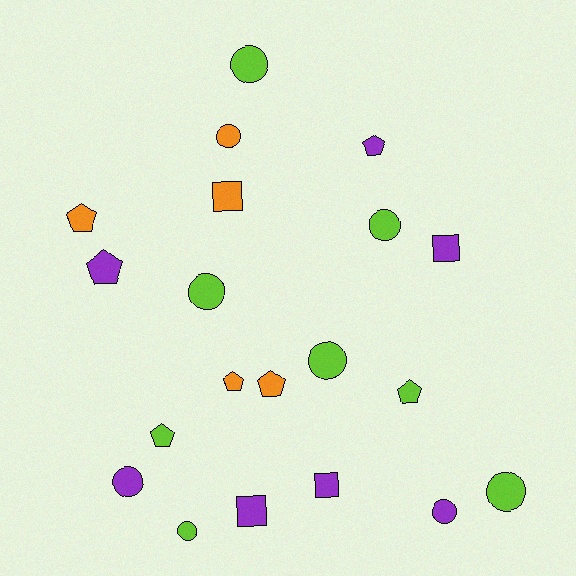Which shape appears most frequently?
Circle, with 9 objects.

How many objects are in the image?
There are 20 objects.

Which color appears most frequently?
Lime, with 8 objects.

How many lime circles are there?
There are 6 lime circles.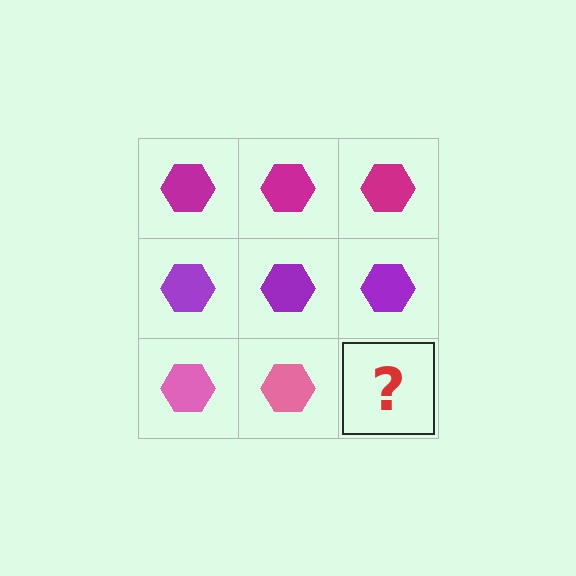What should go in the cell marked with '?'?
The missing cell should contain a pink hexagon.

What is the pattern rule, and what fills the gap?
The rule is that each row has a consistent color. The gap should be filled with a pink hexagon.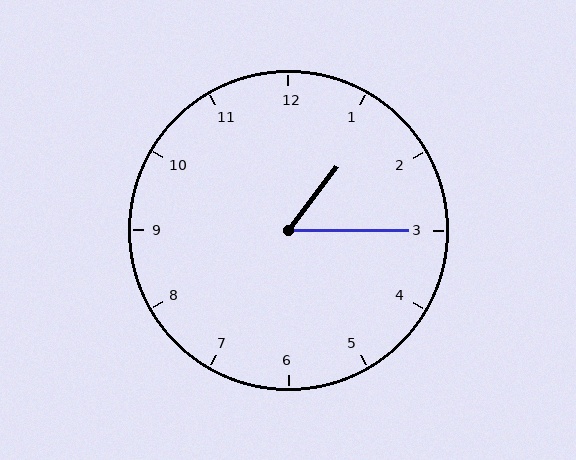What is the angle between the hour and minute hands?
Approximately 52 degrees.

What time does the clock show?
1:15.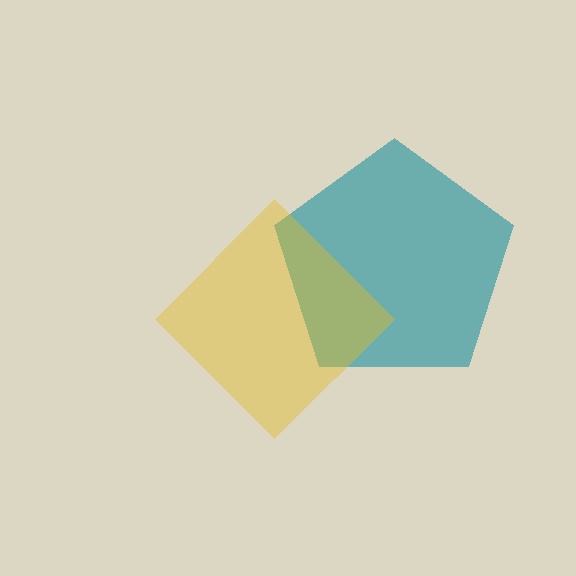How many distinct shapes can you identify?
There are 2 distinct shapes: a teal pentagon, a yellow diamond.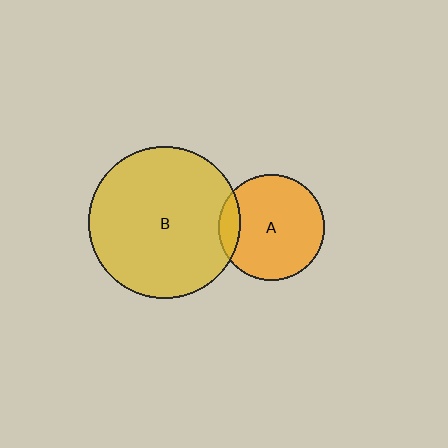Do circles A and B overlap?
Yes.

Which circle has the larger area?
Circle B (yellow).